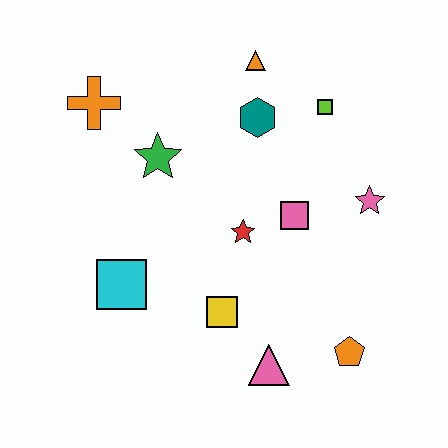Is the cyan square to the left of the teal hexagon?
Yes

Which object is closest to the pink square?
The red star is closest to the pink square.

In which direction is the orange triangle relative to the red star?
The orange triangle is above the red star.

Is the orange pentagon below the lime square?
Yes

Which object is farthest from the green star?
The orange pentagon is farthest from the green star.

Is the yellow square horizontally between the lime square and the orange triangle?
No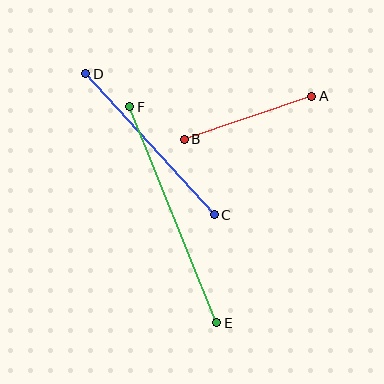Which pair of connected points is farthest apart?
Points E and F are farthest apart.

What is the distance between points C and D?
The distance is approximately 190 pixels.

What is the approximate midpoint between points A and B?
The midpoint is at approximately (248, 118) pixels.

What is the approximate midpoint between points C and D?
The midpoint is at approximately (150, 144) pixels.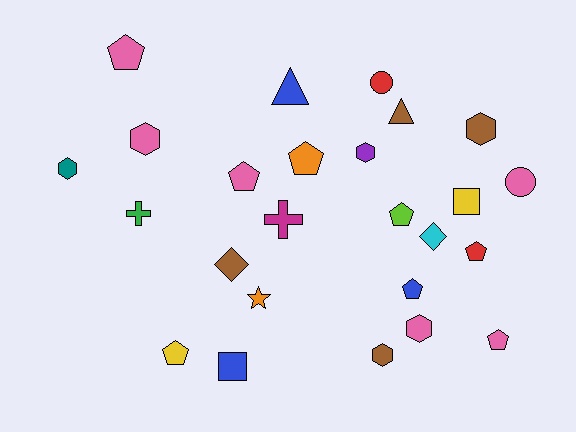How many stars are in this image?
There is 1 star.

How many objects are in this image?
There are 25 objects.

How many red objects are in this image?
There are 2 red objects.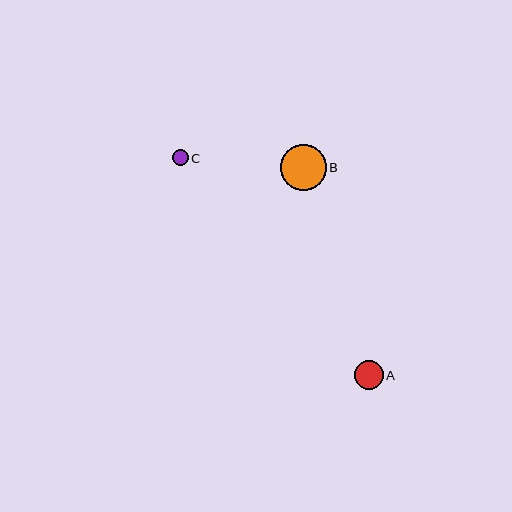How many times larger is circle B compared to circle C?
Circle B is approximately 2.9 times the size of circle C.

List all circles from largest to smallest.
From largest to smallest: B, A, C.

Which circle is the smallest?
Circle C is the smallest with a size of approximately 16 pixels.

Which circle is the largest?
Circle B is the largest with a size of approximately 46 pixels.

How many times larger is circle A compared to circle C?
Circle A is approximately 1.8 times the size of circle C.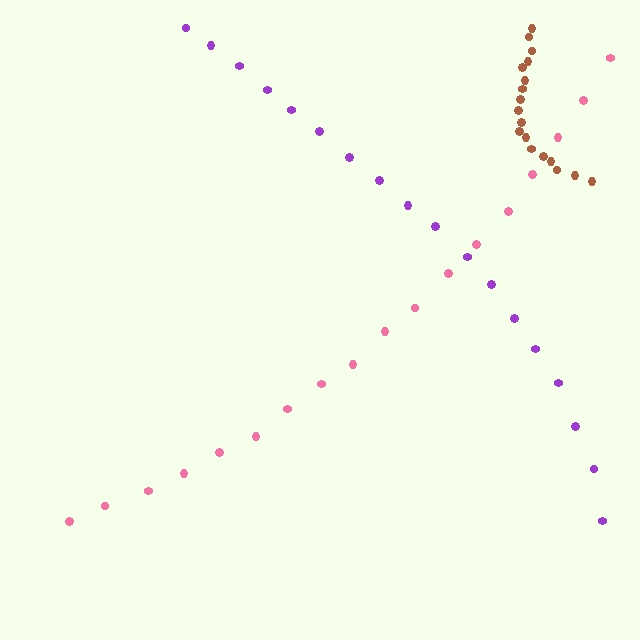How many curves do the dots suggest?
There are 3 distinct paths.